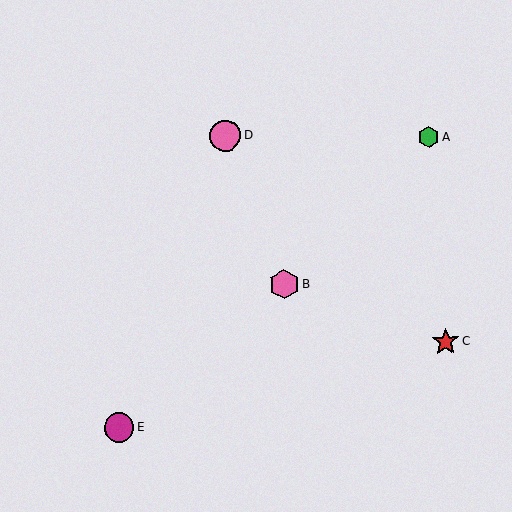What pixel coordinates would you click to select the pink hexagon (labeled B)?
Click at (284, 284) to select the pink hexagon B.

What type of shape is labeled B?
Shape B is a pink hexagon.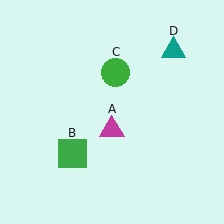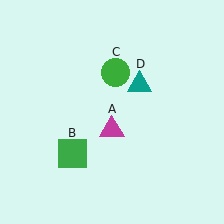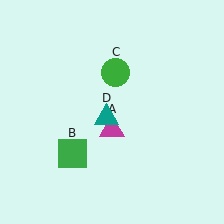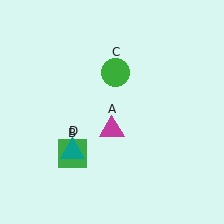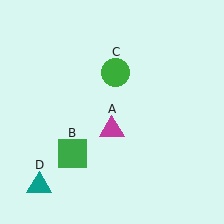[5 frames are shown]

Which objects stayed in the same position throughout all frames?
Magenta triangle (object A) and green square (object B) and green circle (object C) remained stationary.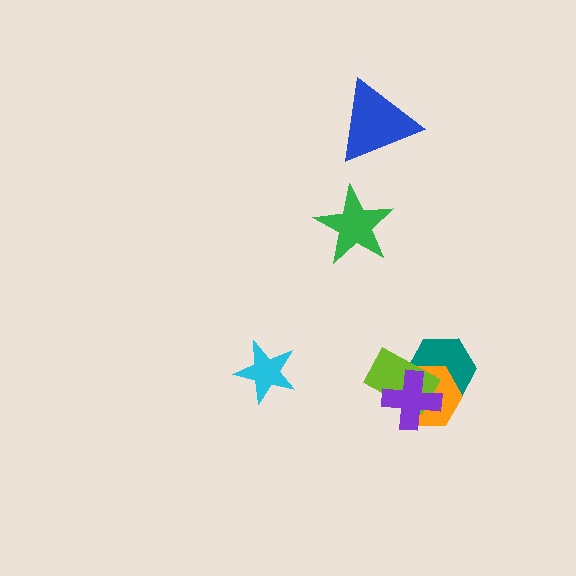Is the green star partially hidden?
No, no other shape covers it.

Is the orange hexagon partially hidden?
Yes, it is partially covered by another shape.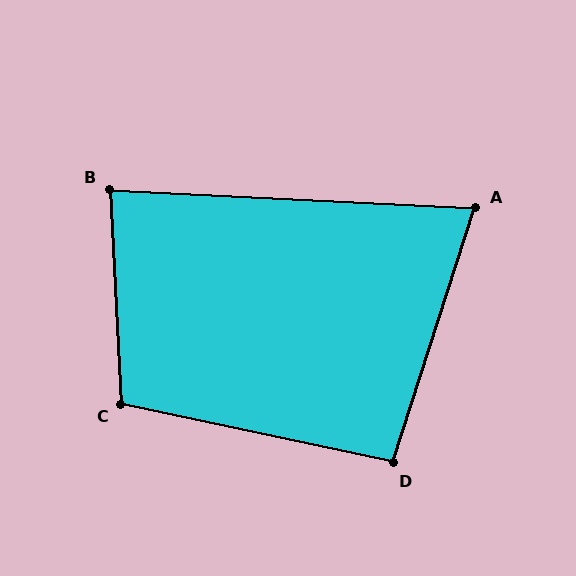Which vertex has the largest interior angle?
C, at approximately 105 degrees.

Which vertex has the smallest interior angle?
A, at approximately 75 degrees.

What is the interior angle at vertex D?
Approximately 96 degrees (obtuse).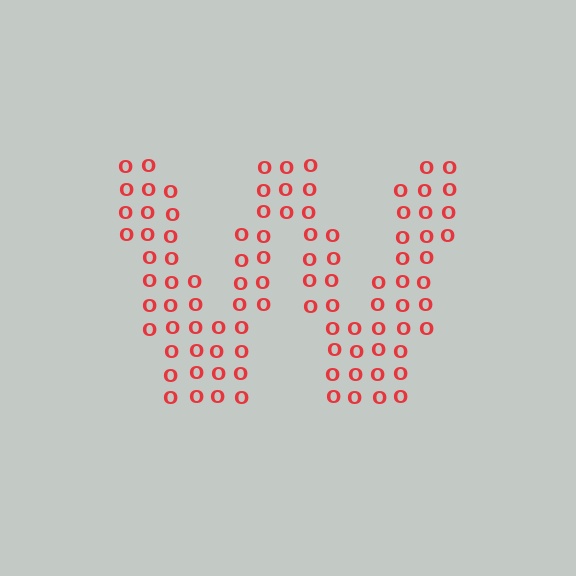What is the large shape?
The large shape is the letter W.